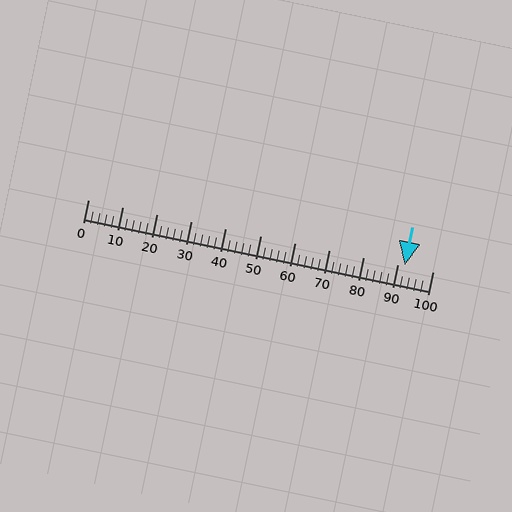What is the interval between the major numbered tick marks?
The major tick marks are spaced 10 units apart.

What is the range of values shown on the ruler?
The ruler shows values from 0 to 100.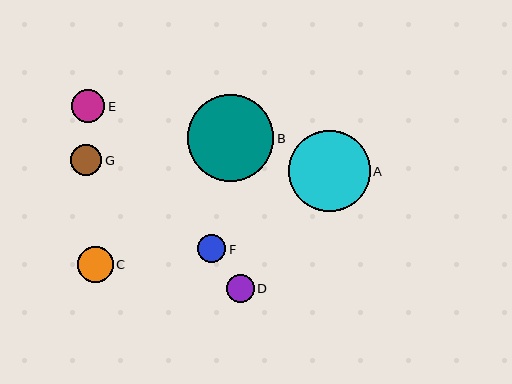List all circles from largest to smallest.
From largest to smallest: B, A, C, E, G, F, D.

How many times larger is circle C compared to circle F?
Circle C is approximately 1.3 times the size of circle F.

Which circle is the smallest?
Circle D is the smallest with a size of approximately 28 pixels.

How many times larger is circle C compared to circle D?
Circle C is approximately 1.3 times the size of circle D.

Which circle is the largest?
Circle B is the largest with a size of approximately 86 pixels.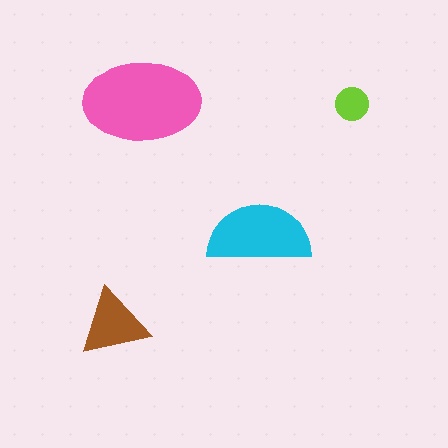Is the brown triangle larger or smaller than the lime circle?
Larger.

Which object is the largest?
The pink ellipse.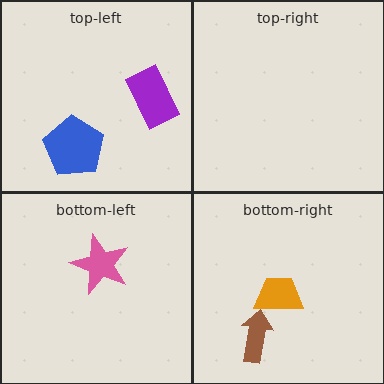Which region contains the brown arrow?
The bottom-right region.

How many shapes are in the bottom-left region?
1.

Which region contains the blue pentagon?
The top-left region.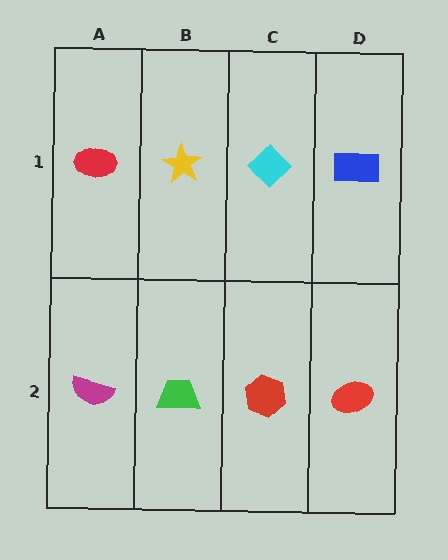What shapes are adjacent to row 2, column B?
A yellow star (row 1, column B), a magenta semicircle (row 2, column A), a red hexagon (row 2, column C).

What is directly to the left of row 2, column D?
A red hexagon.